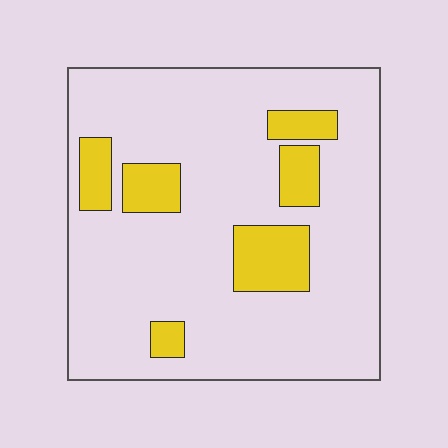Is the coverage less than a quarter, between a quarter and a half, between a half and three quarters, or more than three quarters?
Less than a quarter.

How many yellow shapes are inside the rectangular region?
6.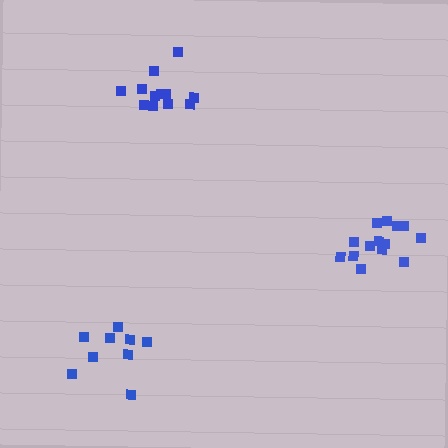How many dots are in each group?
Group 1: 12 dots, Group 2: 14 dots, Group 3: 9 dots (35 total).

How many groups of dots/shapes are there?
There are 3 groups.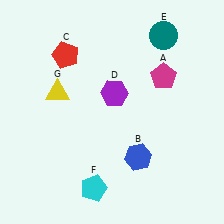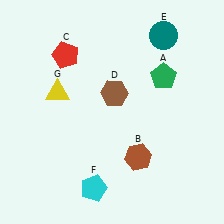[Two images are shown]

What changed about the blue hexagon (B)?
In Image 1, B is blue. In Image 2, it changed to brown.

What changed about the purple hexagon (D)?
In Image 1, D is purple. In Image 2, it changed to brown.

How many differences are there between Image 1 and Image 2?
There are 3 differences between the two images.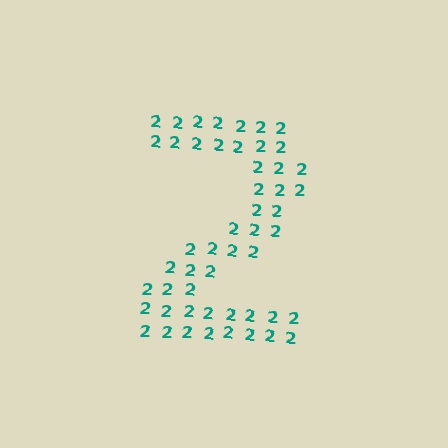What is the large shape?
The large shape is the digit 2.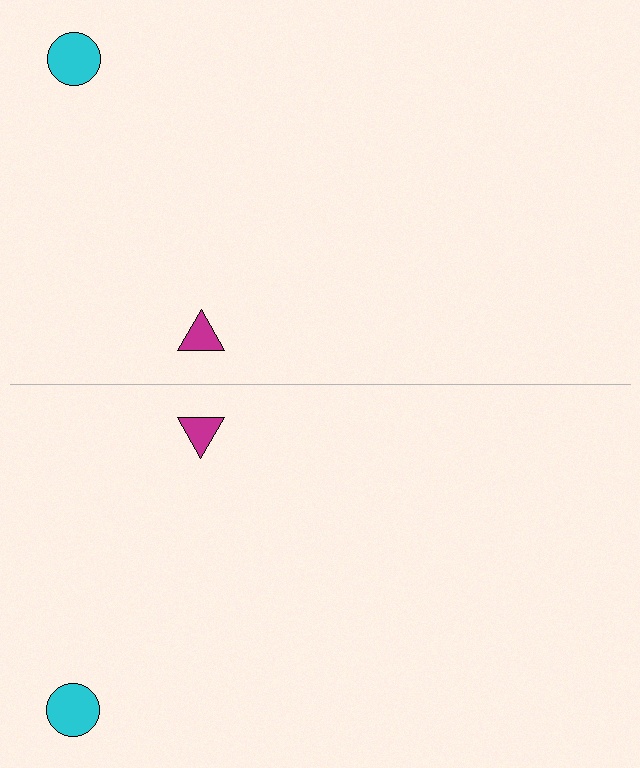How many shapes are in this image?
There are 4 shapes in this image.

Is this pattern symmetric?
Yes, this pattern has bilateral (reflection) symmetry.